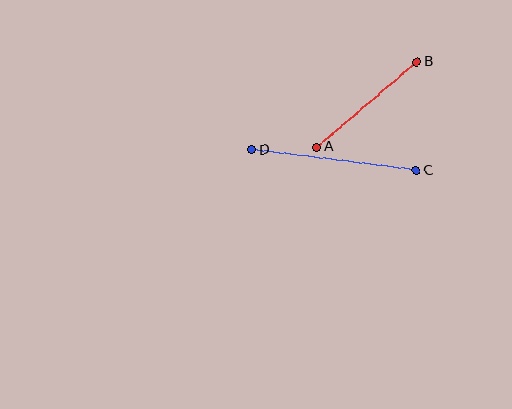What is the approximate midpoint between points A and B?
The midpoint is at approximately (367, 104) pixels.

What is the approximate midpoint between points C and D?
The midpoint is at approximately (334, 160) pixels.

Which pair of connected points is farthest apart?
Points C and D are farthest apart.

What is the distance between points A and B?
The distance is approximately 131 pixels.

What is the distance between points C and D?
The distance is approximately 165 pixels.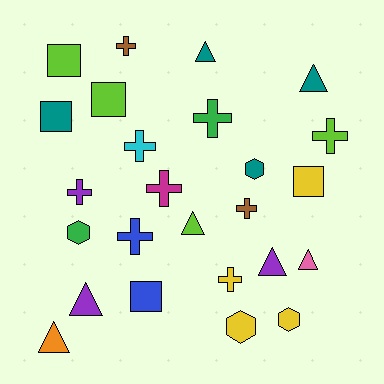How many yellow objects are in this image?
There are 4 yellow objects.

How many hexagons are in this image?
There are 4 hexagons.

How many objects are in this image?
There are 25 objects.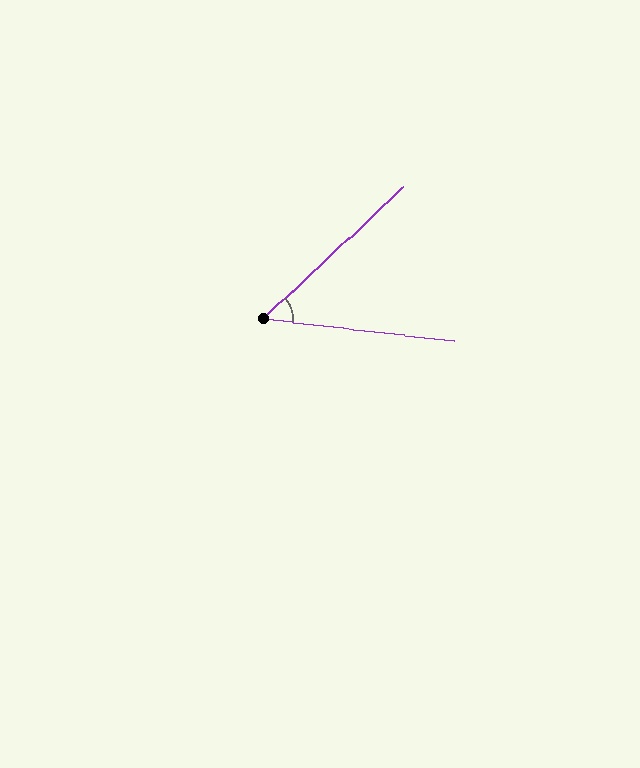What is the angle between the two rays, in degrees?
Approximately 50 degrees.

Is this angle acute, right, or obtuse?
It is acute.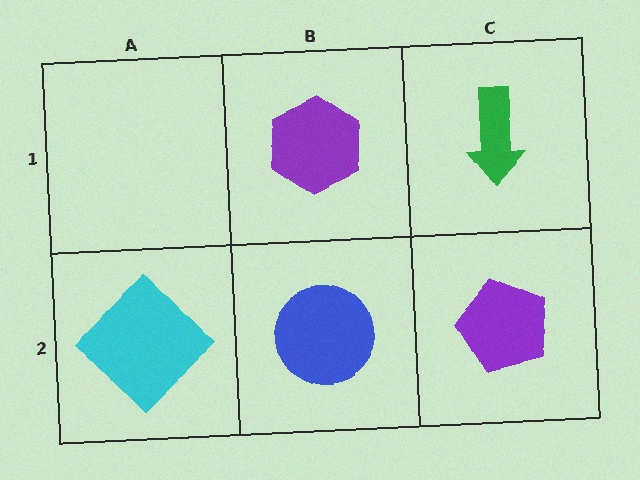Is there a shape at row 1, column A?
No, that cell is empty.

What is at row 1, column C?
A green arrow.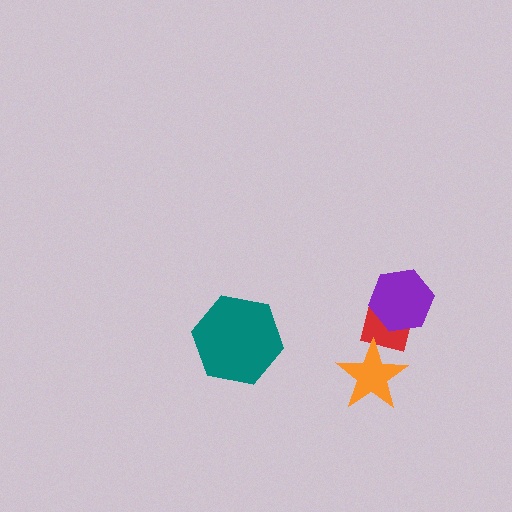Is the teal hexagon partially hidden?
No, no other shape covers it.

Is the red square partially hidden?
Yes, it is partially covered by another shape.